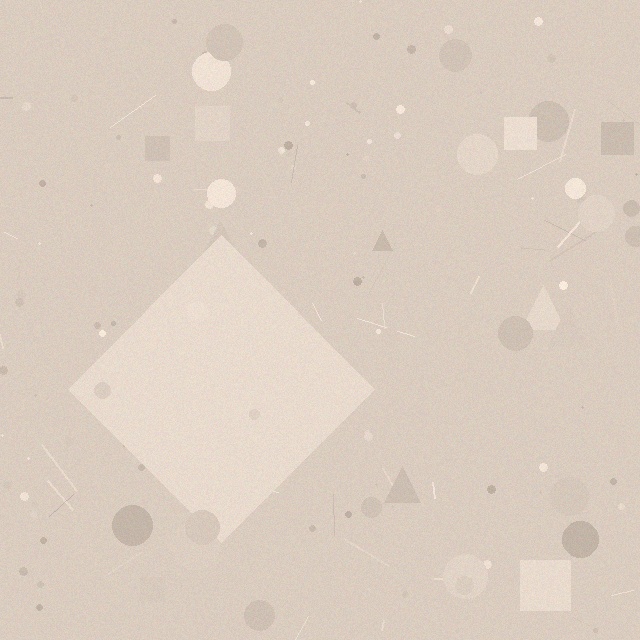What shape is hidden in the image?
A diamond is hidden in the image.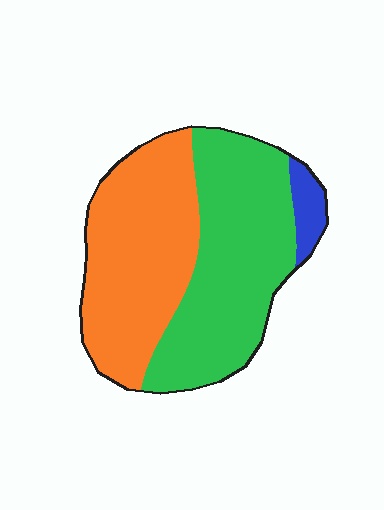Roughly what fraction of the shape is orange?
Orange covers 45% of the shape.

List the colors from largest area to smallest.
From largest to smallest: green, orange, blue.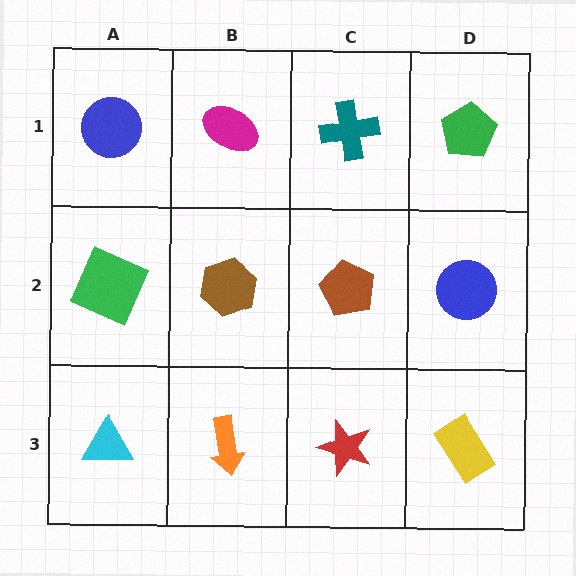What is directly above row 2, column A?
A blue circle.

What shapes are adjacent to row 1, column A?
A green square (row 2, column A), a magenta ellipse (row 1, column B).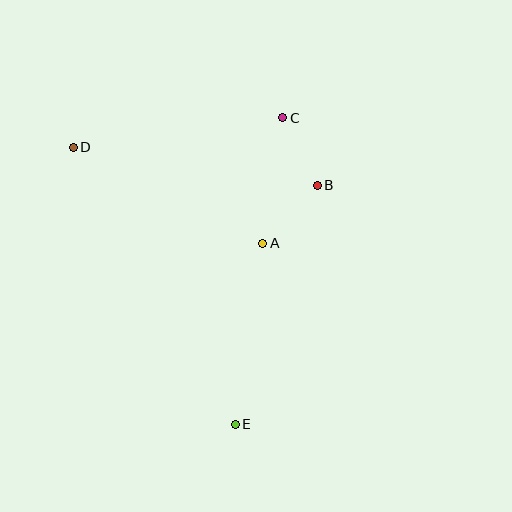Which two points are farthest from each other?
Points D and E are farthest from each other.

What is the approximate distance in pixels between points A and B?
The distance between A and B is approximately 80 pixels.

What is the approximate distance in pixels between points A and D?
The distance between A and D is approximately 212 pixels.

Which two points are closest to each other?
Points B and C are closest to each other.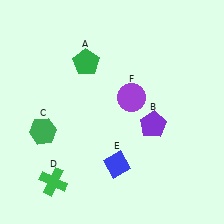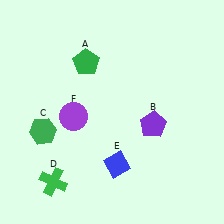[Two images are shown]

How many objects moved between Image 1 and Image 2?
1 object moved between the two images.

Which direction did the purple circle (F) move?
The purple circle (F) moved left.